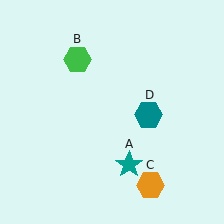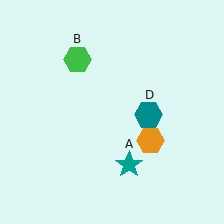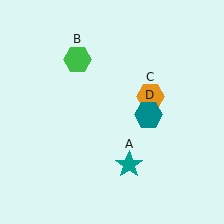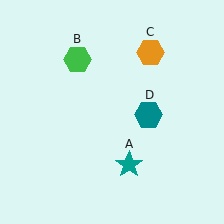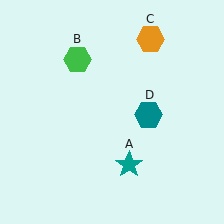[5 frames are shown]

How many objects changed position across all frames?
1 object changed position: orange hexagon (object C).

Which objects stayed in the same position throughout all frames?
Teal star (object A) and green hexagon (object B) and teal hexagon (object D) remained stationary.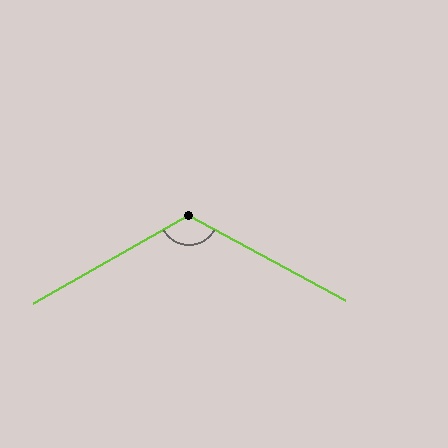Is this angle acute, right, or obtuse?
It is obtuse.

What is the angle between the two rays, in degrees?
Approximately 122 degrees.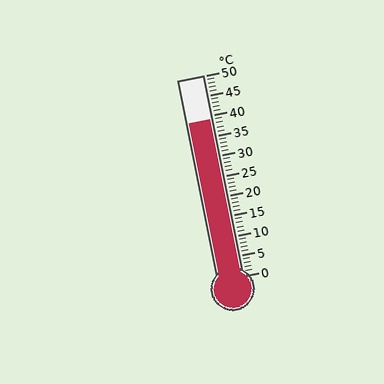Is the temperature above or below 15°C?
The temperature is above 15°C.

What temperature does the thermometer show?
The thermometer shows approximately 39°C.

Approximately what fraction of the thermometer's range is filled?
The thermometer is filled to approximately 80% of its range.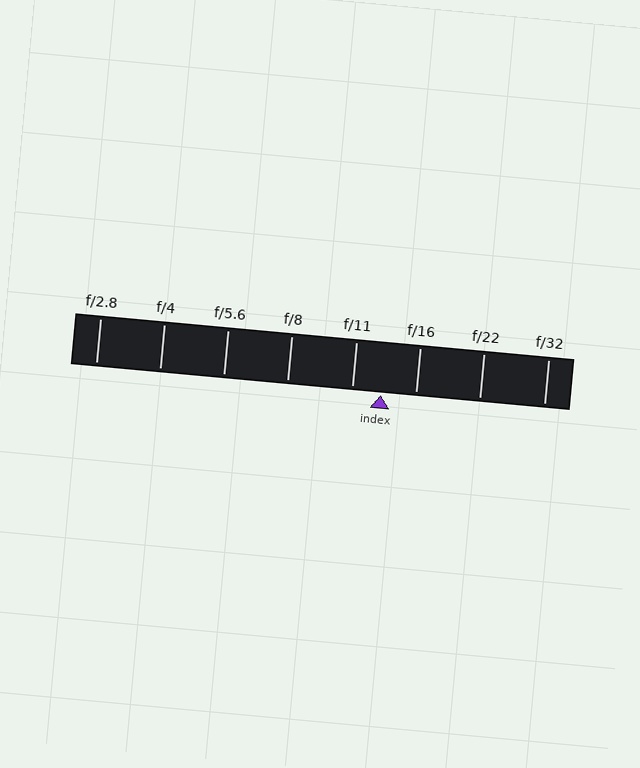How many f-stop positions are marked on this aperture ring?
There are 8 f-stop positions marked.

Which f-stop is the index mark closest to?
The index mark is closest to f/11.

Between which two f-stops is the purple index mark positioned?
The index mark is between f/11 and f/16.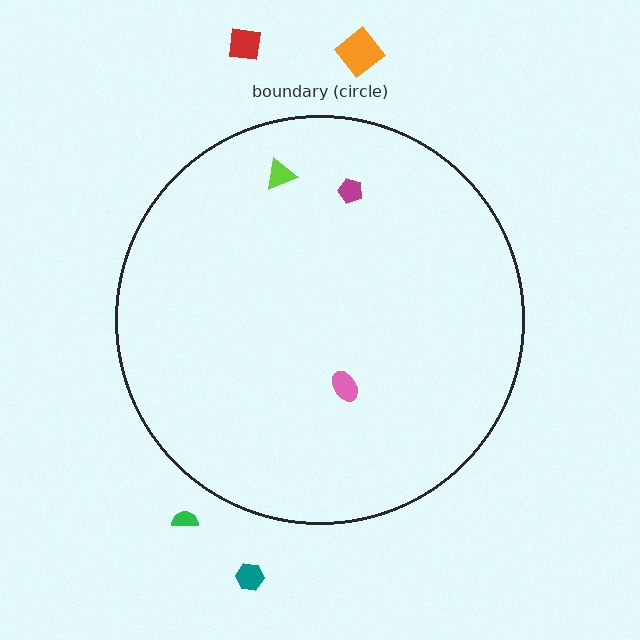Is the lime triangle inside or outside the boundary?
Inside.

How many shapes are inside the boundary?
3 inside, 4 outside.